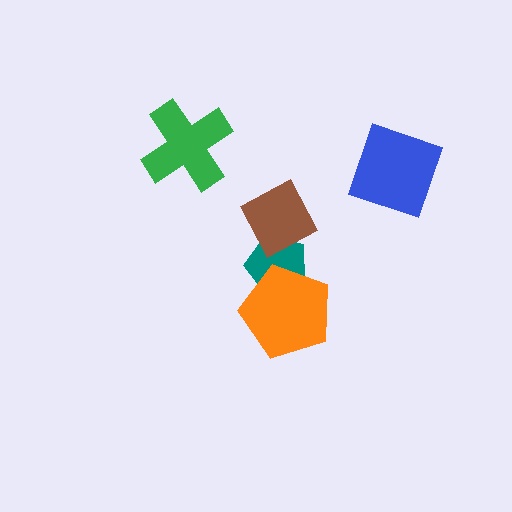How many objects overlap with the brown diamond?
1 object overlaps with the brown diamond.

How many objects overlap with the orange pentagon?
1 object overlaps with the orange pentagon.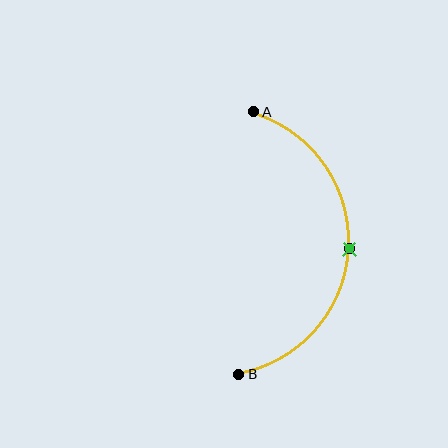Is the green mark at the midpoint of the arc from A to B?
Yes. The green mark lies on the arc at equal arc-length from both A and B — it is the arc midpoint.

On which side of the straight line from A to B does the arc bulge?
The arc bulges to the right of the straight line connecting A and B.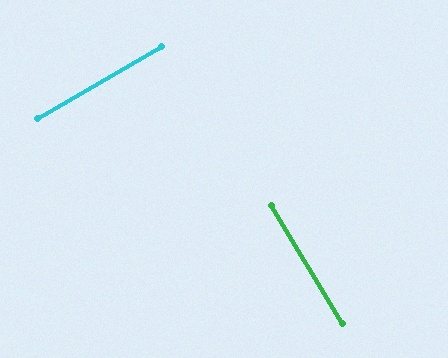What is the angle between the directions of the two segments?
Approximately 89 degrees.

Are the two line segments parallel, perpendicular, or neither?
Perpendicular — they meet at approximately 89°.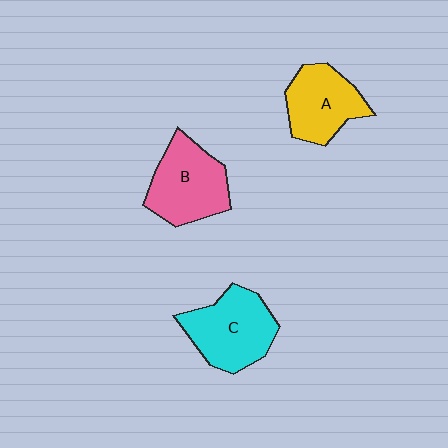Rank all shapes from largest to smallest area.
From largest to smallest: C (cyan), B (pink), A (yellow).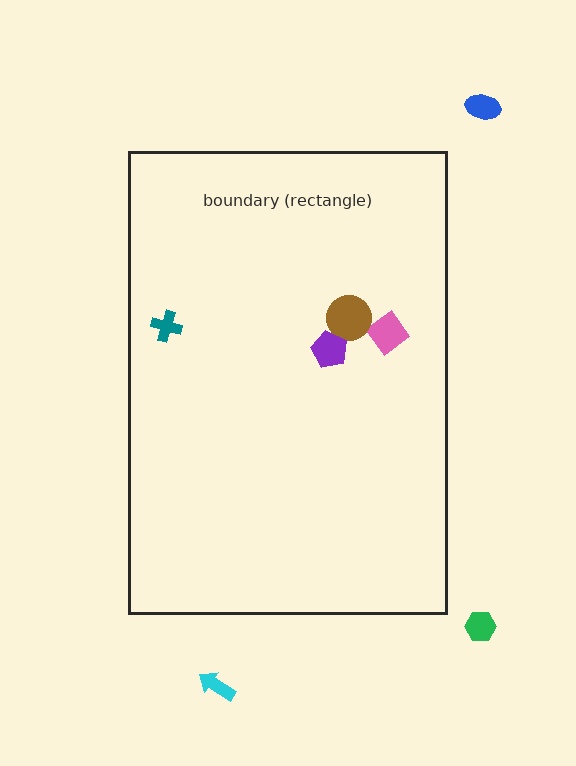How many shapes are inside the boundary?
4 inside, 3 outside.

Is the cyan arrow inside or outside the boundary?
Outside.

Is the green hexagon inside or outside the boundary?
Outside.